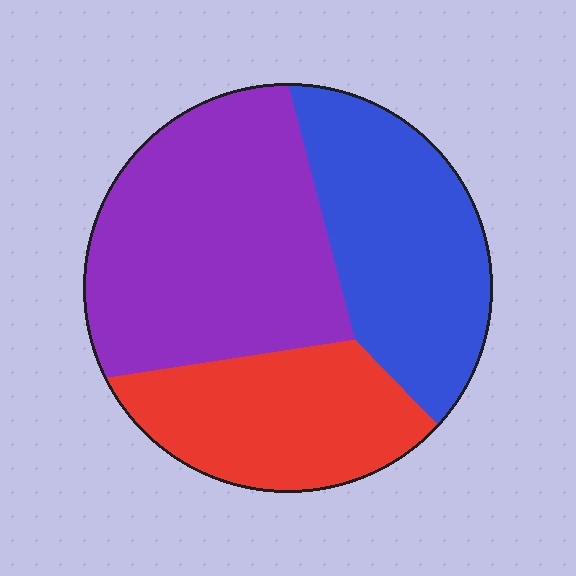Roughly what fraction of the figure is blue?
Blue covers 31% of the figure.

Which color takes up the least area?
Red, at roughly 25%.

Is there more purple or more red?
Purple.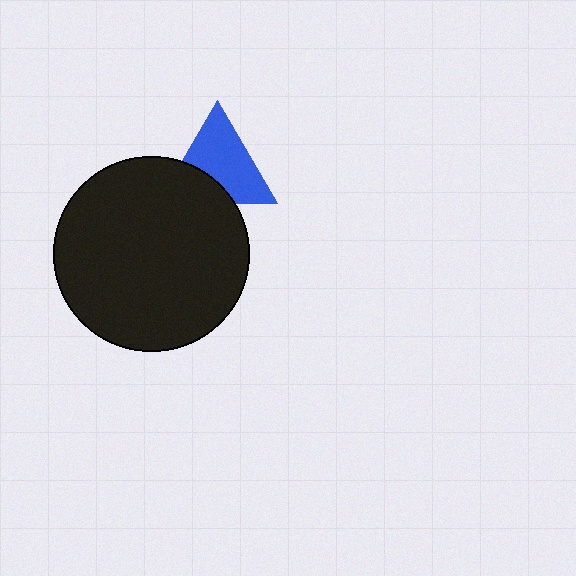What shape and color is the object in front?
The object in front is a black circle.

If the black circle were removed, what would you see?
You would see the complete blue triangle.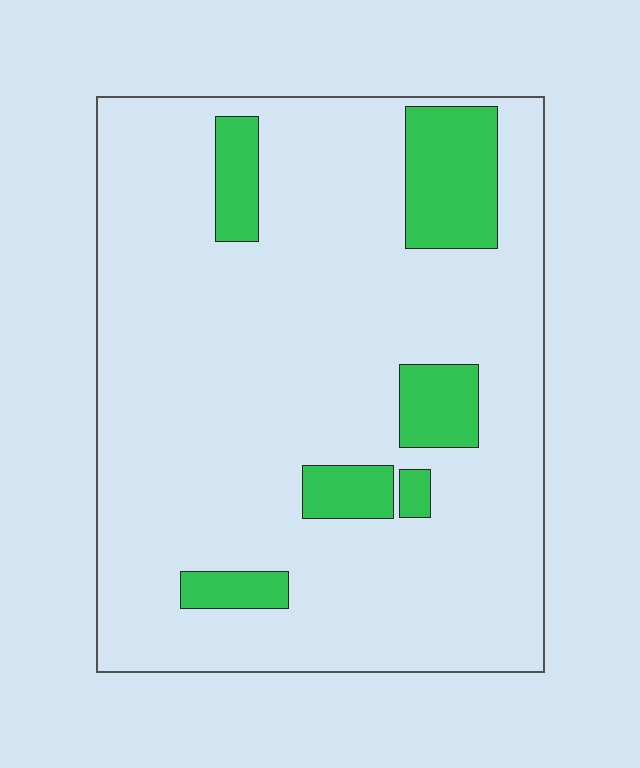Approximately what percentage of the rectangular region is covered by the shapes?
Approximately 15%.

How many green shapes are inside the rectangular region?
6.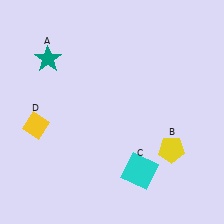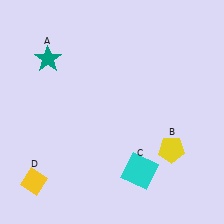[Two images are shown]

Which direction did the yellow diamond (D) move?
The yellow diamond (D) moved down.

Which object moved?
The yellow diamond (D) moved down.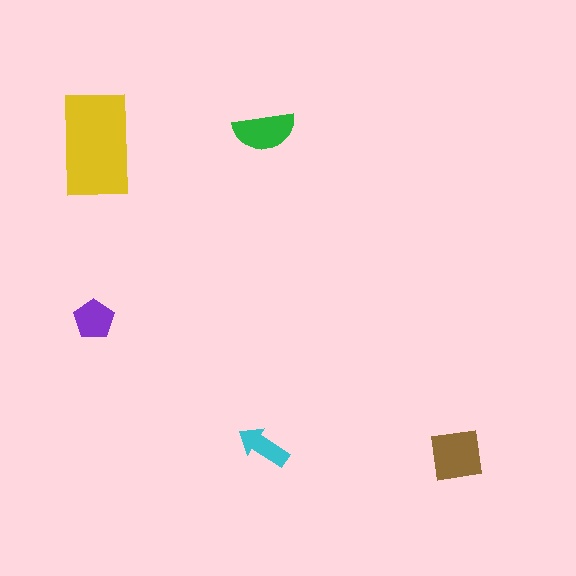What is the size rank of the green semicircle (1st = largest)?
3rd.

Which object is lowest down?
The brown square is bottommost.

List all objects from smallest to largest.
The cyan arrow, the purple pentagon, the green semicircle, the brown square, the yellow rectangle.